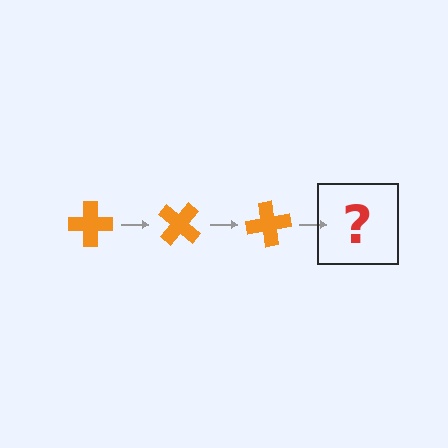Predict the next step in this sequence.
The next step is an orange cross rotated 120 degrees.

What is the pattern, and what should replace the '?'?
The pattern is that the cross rotates 40 degrees each step. The '?' should be an orange cross rotated 120 degrees.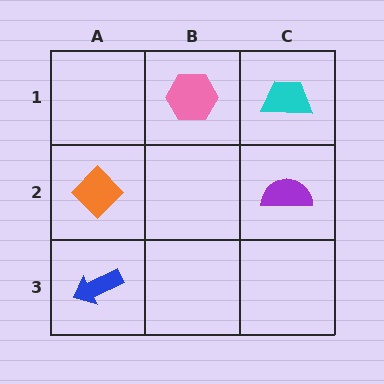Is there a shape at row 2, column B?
No, that cell is empty.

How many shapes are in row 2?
2 shapes.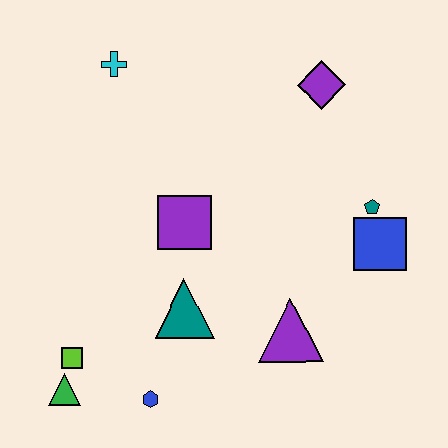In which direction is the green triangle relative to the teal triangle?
The green triangle is to the left of the teal triangle.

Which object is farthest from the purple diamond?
The green triangle is farthest from the purple diamond.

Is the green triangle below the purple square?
Yes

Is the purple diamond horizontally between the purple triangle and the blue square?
Yes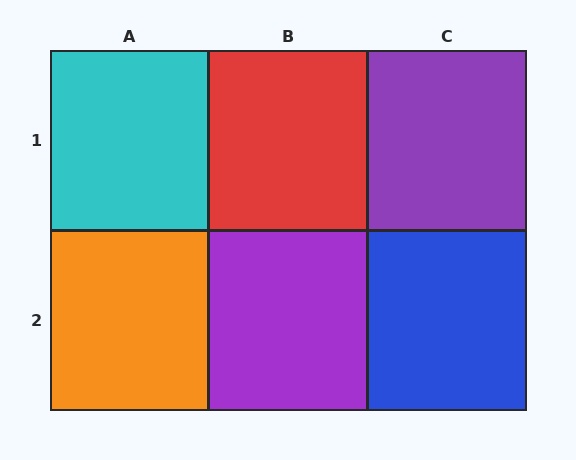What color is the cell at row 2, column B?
Purple.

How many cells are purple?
2 cells are purple.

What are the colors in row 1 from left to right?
Cyan, red, purple.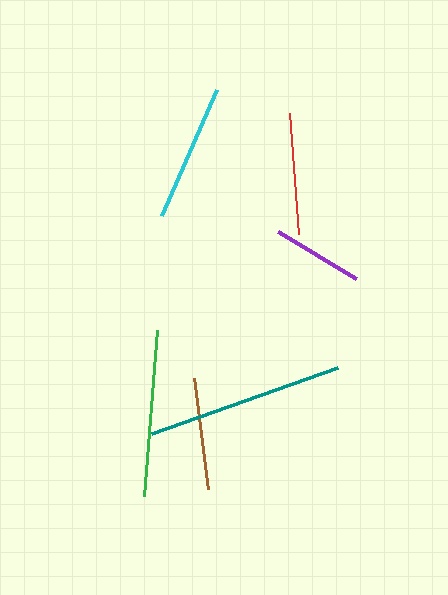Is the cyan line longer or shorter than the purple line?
The cyan line is longer than the purple line.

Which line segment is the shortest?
The purple line is the shortest at approximately 91 pixels.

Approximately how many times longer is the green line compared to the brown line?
The green line is approximately 1.5 times the length of the brown line.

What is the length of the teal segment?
The teal segment is approximately 197 pixels long.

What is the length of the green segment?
The green segment is approximately 167 pixels long.